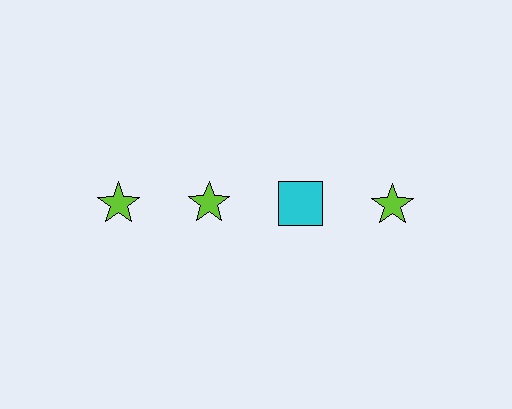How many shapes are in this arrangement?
There are 4 shapes arranged in a grid pattern.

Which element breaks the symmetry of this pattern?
The cyan square in the top row, center column breaks the symmetry. All other shapes are lime stars.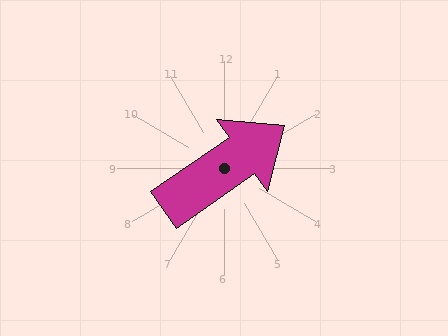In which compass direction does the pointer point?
Northeast.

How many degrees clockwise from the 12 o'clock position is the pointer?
Approximately 55 degrees.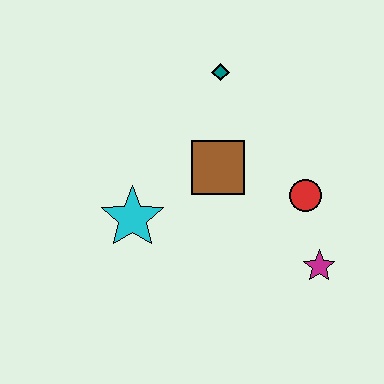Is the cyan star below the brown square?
Yes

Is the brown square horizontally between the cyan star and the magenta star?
Yes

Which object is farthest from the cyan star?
The magenta star is farthest from the cyan star.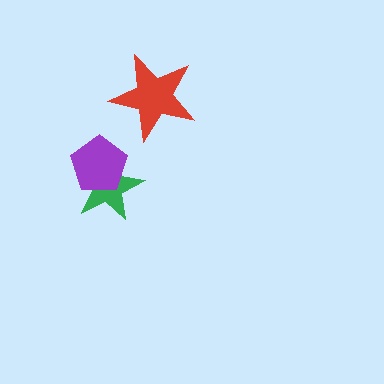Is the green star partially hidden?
Yes, it is partially covered by another shape.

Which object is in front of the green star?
The purple pentagon is in front of the green star.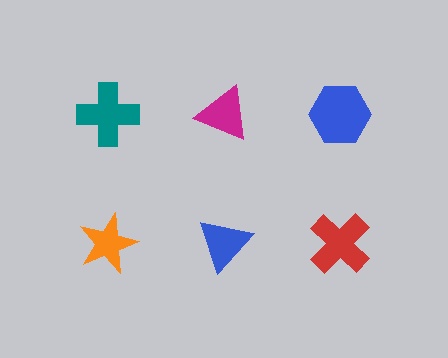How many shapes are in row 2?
3 shapes.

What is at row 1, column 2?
A magenta triangle.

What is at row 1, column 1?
A teal cross.